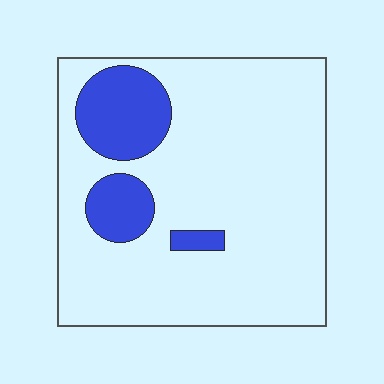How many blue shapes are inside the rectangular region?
3.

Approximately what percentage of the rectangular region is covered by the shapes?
Approximately 15%.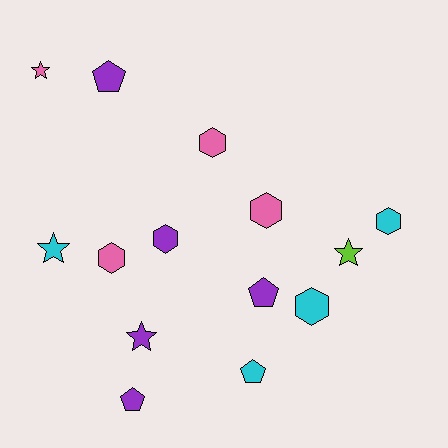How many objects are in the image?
There are 14 objects.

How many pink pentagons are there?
There are no pink pentagons.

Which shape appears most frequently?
Hexagon, with 6 objects.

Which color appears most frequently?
Purple, with 5 objects.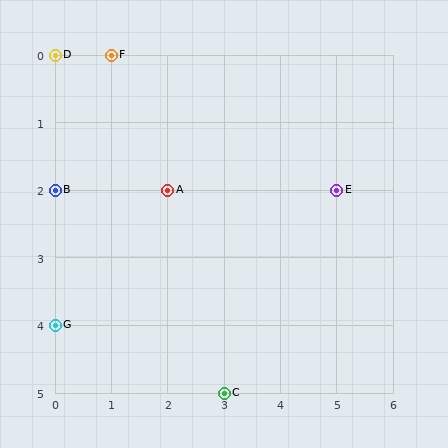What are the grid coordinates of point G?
Point G is at grid coordinates (0, 4).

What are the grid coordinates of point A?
Point A is at grid coordinates (2, 2).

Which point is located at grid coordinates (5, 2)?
Point E is at (5, 2).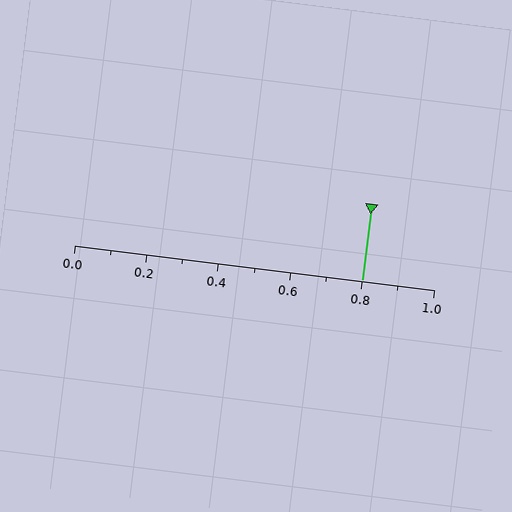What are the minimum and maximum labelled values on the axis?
The axis runs from 0.0 to 1.0.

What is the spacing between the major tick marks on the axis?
The major ticks are spaced 0.2 apart.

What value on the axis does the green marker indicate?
The marker indicates approximately 0.8.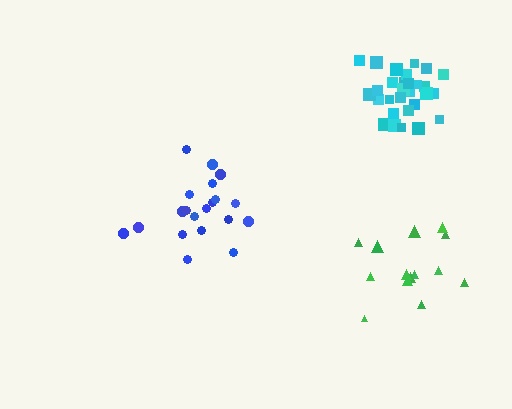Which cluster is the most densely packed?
Cyan.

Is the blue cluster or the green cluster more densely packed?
Blue.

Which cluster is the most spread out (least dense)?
Green.